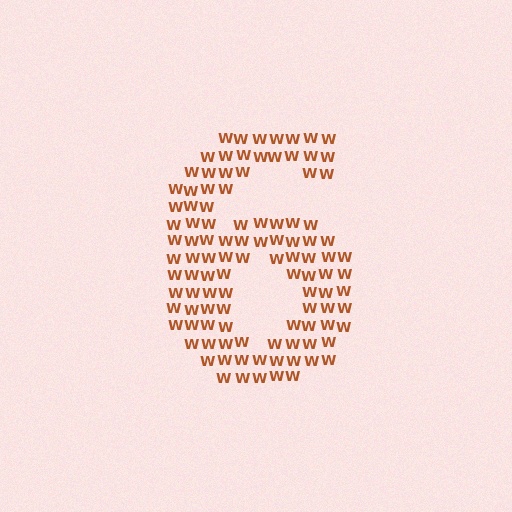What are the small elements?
The small elements are letter W's.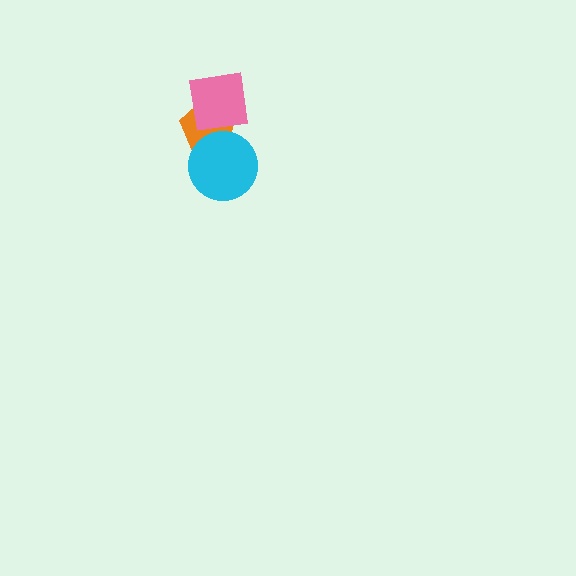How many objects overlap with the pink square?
1 object overlaps with the pink square.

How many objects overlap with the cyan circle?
1 object overlaps with the cyan circle.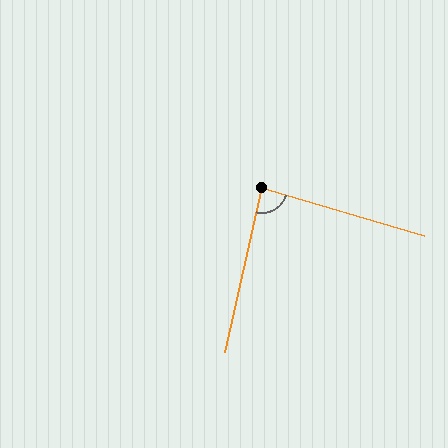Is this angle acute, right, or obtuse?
It is approximately a right angle.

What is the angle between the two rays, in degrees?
Approximately 87 degrees.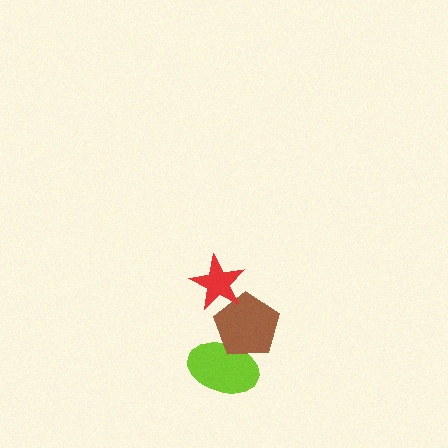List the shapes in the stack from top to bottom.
From top to bottom: the red star, the brown pentagon, the lime ellipse.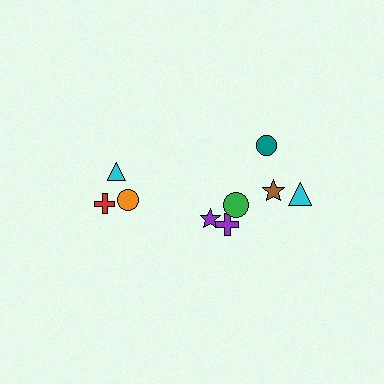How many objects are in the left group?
There are 3 objects.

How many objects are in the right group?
There are 6 objects.